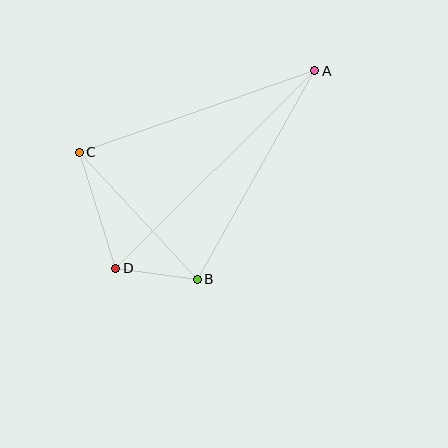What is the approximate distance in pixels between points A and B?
The distance between A and B is approximately 239 pixels.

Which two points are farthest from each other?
Points A and D are farthest from each other.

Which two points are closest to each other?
Points B and D are closest to each other.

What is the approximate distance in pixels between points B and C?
The distance between B and C is approximately 174 pixels.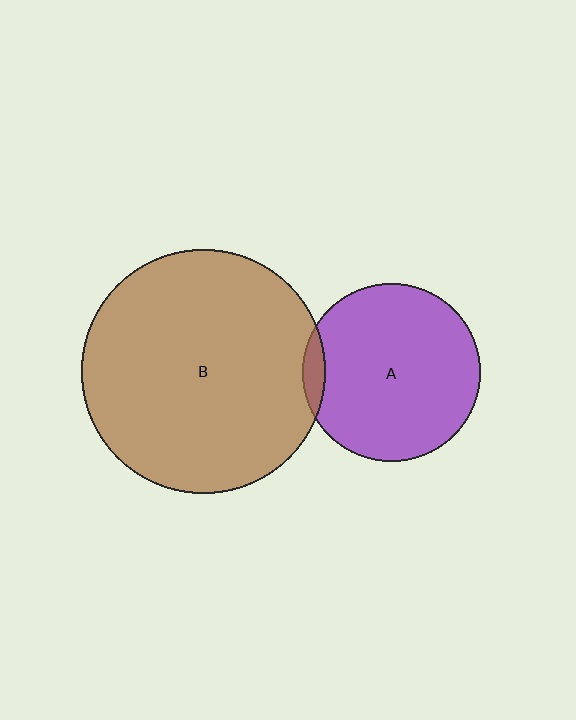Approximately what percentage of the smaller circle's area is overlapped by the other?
Approximately 5%.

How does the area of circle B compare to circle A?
Approximately 1.9 times.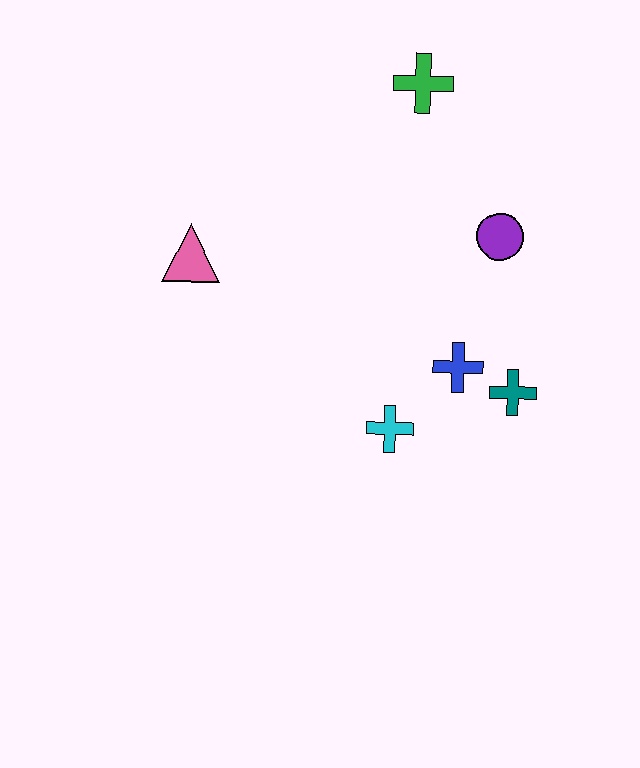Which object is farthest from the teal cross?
The pink triangle is farthest from the teal cross.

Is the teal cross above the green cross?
No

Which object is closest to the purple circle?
The blue cross is closest to the purple circle.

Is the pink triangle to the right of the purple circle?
No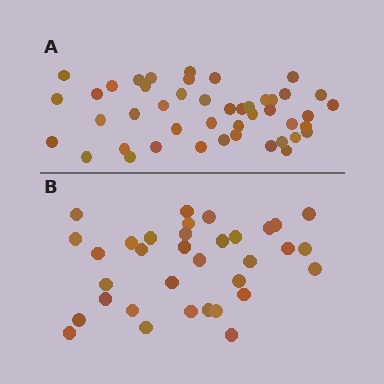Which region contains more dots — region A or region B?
Region A (the top region) has more dots.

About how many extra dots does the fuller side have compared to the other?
Region A has roughly 12 or so more dots than region B.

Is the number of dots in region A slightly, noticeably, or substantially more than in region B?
Region A has noticeably more, but not dramatically so. The ratio is roughly 1.3 to 1.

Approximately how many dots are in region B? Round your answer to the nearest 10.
About 30 dots. (The exact count is 34, which rounds to 30.)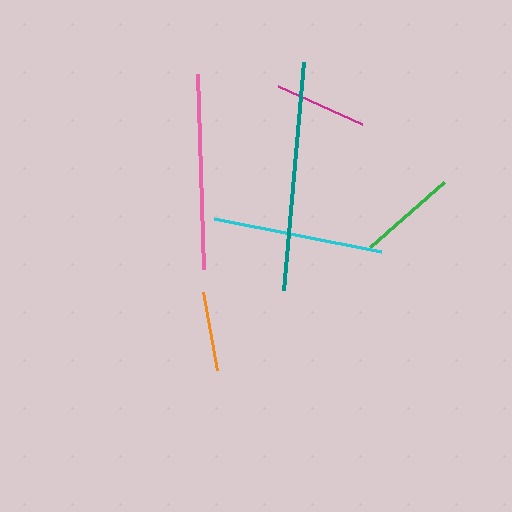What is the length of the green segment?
The green segment is approximately 98 pixels long.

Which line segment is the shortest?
The orange line is the shortest at approximately 79 pixels.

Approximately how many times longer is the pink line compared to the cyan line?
The pink line is approximately 1.1 times the length of the cyan line.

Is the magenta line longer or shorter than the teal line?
The teal line is longer than the magenta line.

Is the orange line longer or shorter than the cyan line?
The cyan line is longer than the orange line.